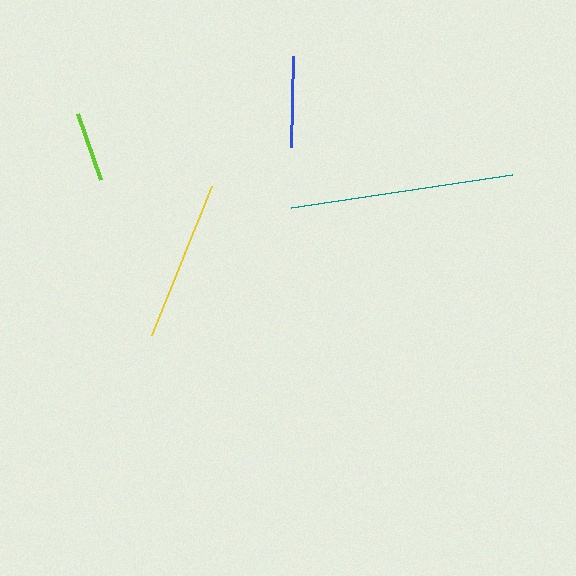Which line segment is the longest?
The teal line is the longest at approximately 223 pixels.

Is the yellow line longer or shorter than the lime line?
The yellow line is longer than the lime line.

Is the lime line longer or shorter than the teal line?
The teal line is longer than the lime line.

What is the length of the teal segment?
The teal segment is approximately 223 pixels long.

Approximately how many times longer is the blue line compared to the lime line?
The blue line is approximately 1.3 times the length of the lime line.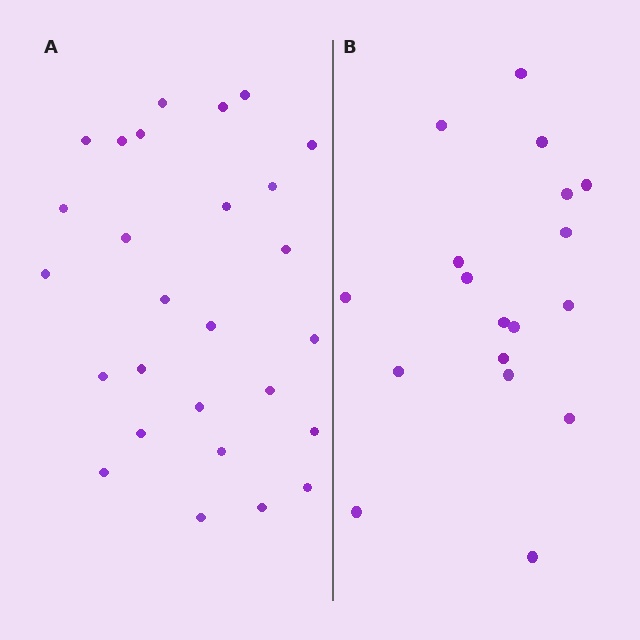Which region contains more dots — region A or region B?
Region A (the left region) has more dots.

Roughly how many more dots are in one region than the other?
Region A has roughly 8 or so more dots than region B.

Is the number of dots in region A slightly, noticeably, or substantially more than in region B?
Region A has substantially more. The ratio is roughly 1.5 to 1.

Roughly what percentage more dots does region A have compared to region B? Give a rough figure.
About 50% more.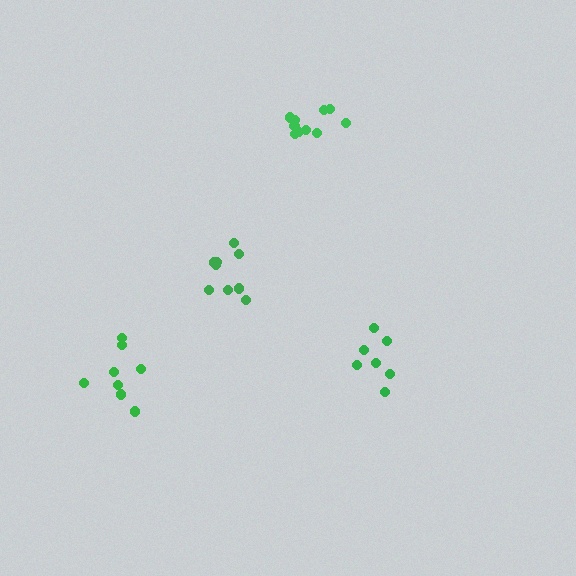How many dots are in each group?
Group 1: 9 dots, Group 2: 10 dots, Group 3: 8 dots, Group 4: 7 dots (34 total).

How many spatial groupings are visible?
There are 4 spatial groupings.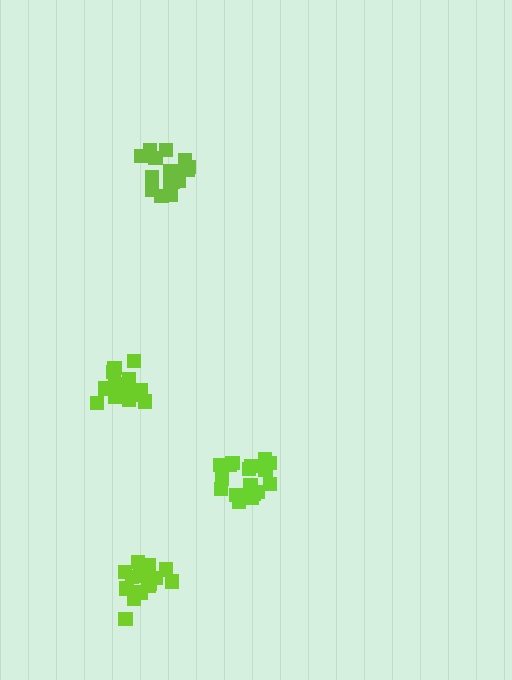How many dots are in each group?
Group 1: 18 dots, Group 2: 18 dots, Group 3: 18 dots, Group 4: 19 dots (73 total).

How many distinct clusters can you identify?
There are 4 distinct clusters.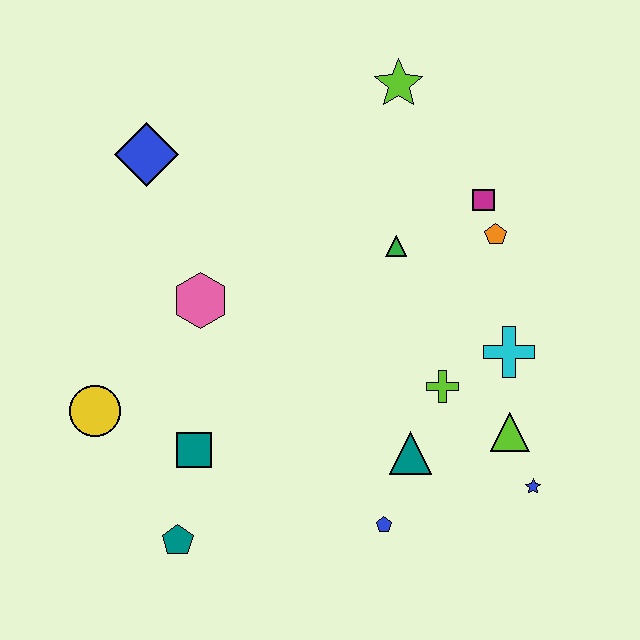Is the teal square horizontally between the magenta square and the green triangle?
No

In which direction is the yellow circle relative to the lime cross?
The yellow circle is to the left of the lime cross.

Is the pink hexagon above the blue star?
Yes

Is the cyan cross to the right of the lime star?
Yes